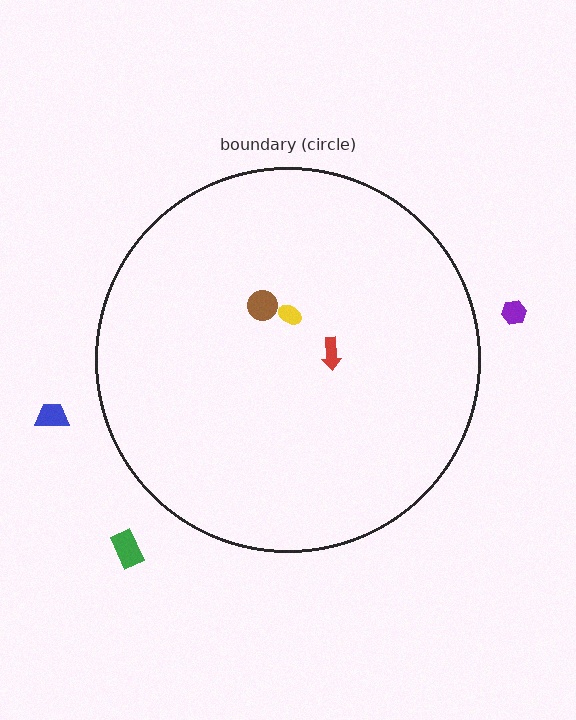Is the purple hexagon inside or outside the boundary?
Outside.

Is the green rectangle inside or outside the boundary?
Outside.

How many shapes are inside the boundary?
3 inside, 3 outside.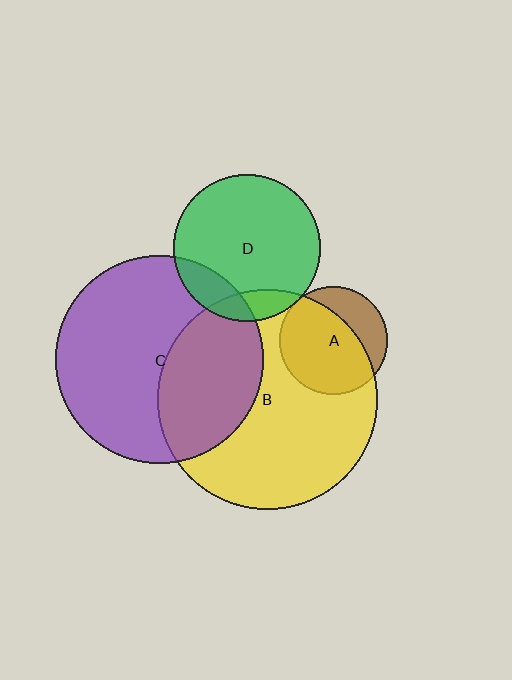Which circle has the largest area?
Circle B (yellow).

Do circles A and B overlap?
Yes.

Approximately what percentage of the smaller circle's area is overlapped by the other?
Approximately 70%.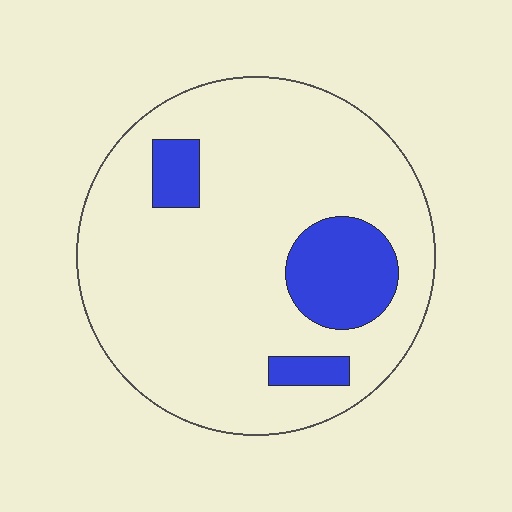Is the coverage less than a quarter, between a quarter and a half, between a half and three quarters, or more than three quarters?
Less than a quarter.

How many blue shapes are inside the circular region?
3.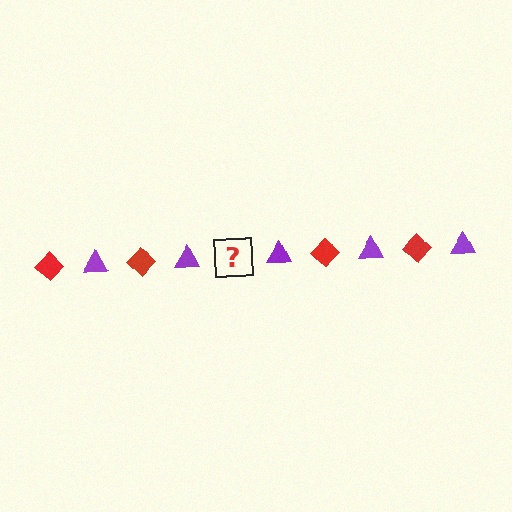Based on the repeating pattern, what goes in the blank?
The blank should be a red diamond.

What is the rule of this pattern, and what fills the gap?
The rule is that the pattern alternates between red diamond and purple triangle. The gap should be filled with a red diamond.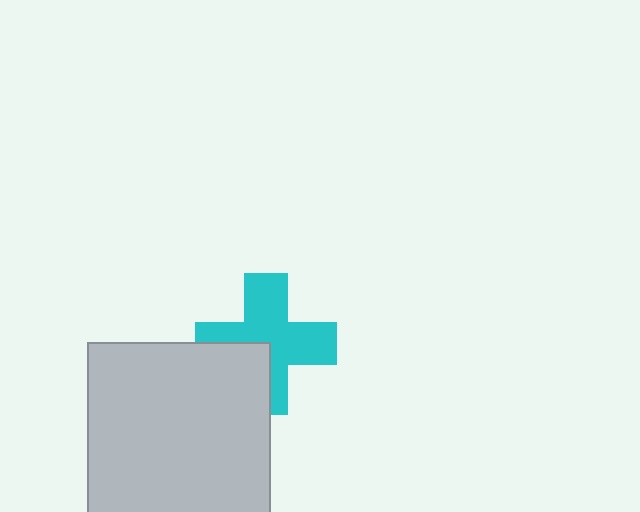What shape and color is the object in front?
The object in front is a light gray square.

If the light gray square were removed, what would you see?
You would see the complete cyan cross.